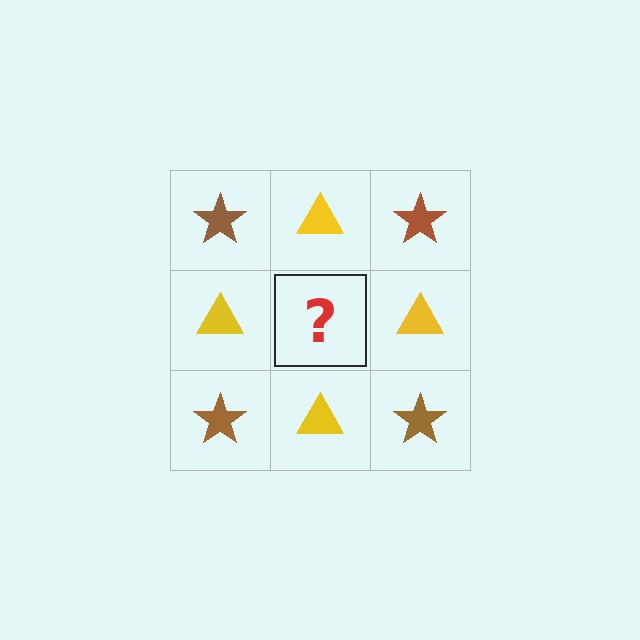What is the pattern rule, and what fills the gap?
The rule is that it alternates brown star and yellow triangle in a checkerboard pattern. The gap should be filled with a brown star.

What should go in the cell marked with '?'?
The missing cell should contain a brown star.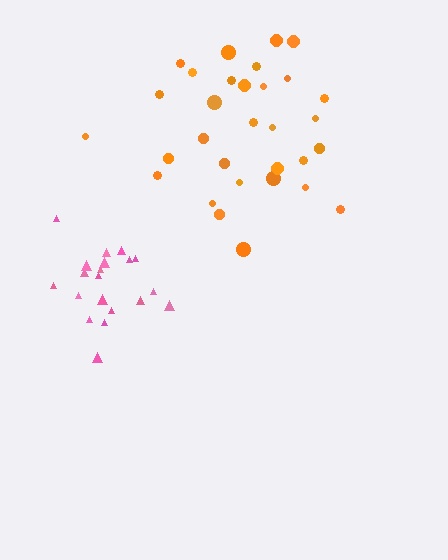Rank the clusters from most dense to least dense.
pink, orange.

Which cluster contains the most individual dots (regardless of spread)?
Orange (31).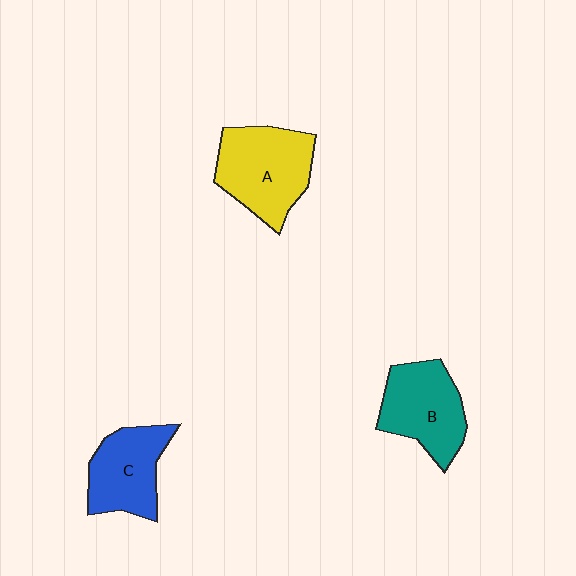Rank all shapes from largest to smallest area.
From largest to smallest: A (yellow), B (teal), C (blue).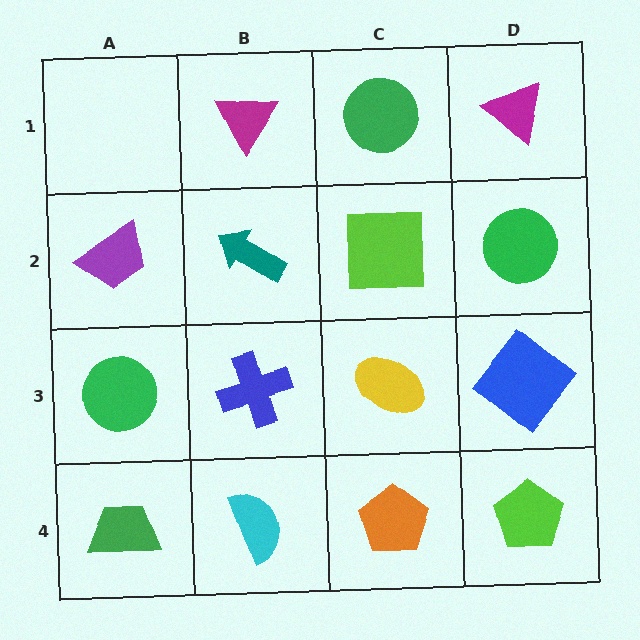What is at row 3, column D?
A blue diamond.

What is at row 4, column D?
A lime pentagon.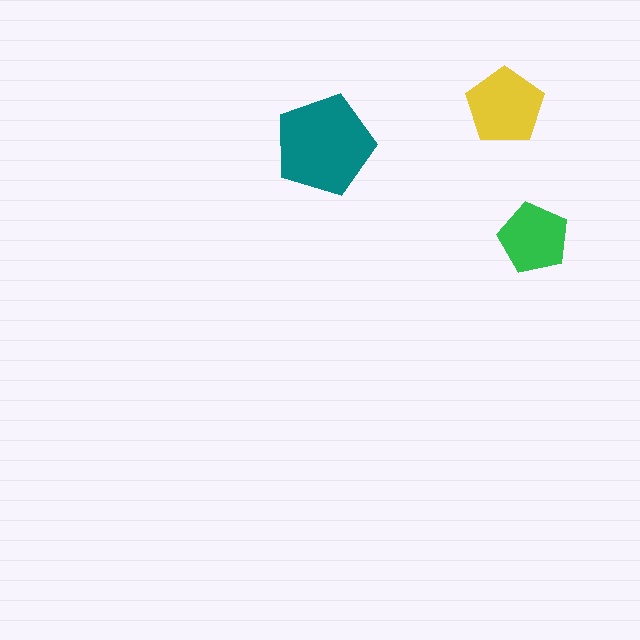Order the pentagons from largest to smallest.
the teal one, the yellow one, the green one.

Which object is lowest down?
The green pentagon is bottommost.